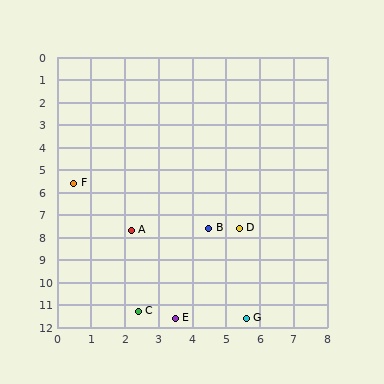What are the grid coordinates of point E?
Point E is at approximately (3.5, 11.6).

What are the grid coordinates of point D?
Point D is at approximately (5.4, 7.6).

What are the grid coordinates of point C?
Point C is at approximately (2.4, 11.3).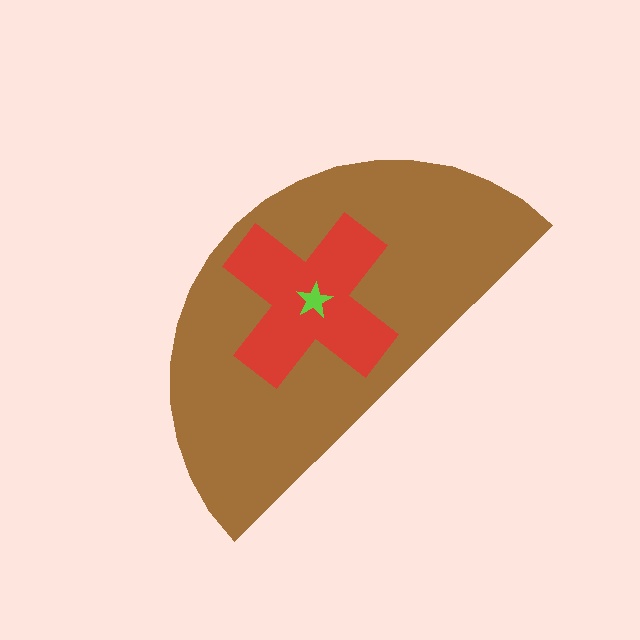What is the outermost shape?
The brown semicircle.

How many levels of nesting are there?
3.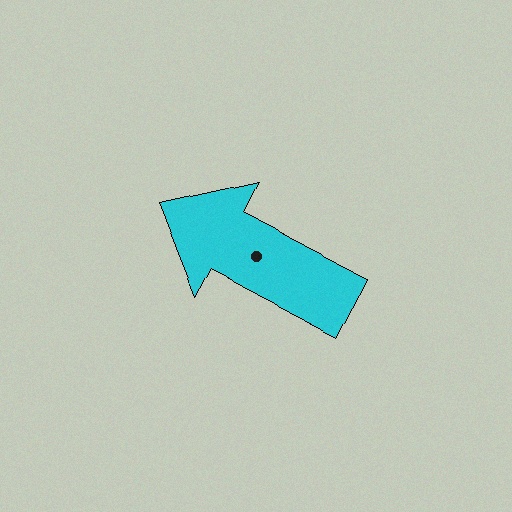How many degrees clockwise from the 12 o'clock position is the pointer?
Approximately 298 degrees.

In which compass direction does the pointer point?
Northwest.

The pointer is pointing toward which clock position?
Roughly 10 o'clock.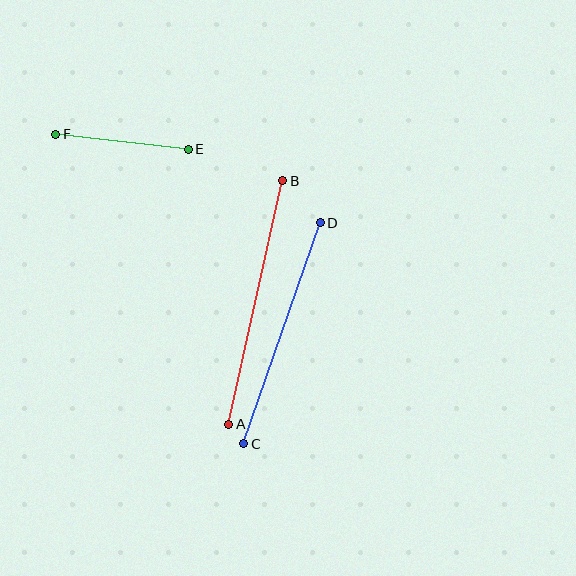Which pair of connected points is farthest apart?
Points A and B are farthest apart.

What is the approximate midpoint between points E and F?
The midpoint is at approximately (122, 142) pixels.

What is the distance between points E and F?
The distance is approximately 133 pixels.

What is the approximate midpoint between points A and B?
The midpoint is at approximately (256, 303) pixels.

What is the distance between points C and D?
The distance is approximately 234 pixels.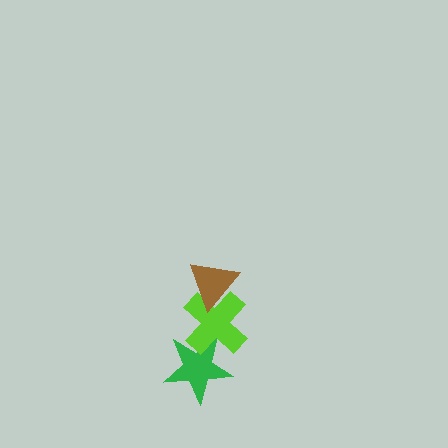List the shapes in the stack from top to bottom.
From top to bottom: the brown triangle, the lime cross, the green star.